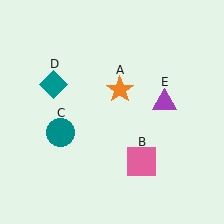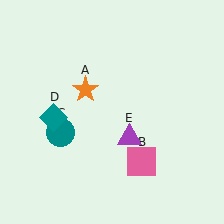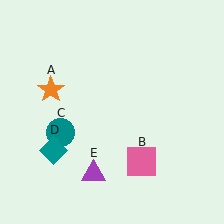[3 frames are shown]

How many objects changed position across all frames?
3 objects changed position: orange star (object A), teal diamond (object D), purple triangle (object E).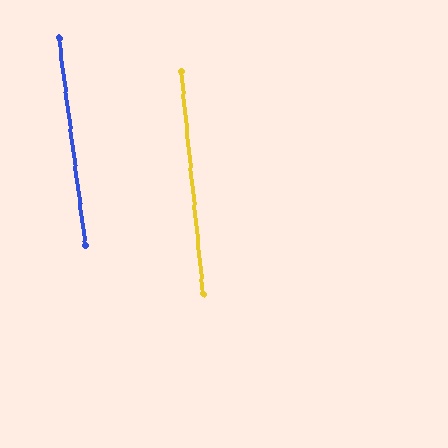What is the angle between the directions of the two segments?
Approximately 1 degree.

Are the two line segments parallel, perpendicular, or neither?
Parallel — their directions differ by only 1.4°.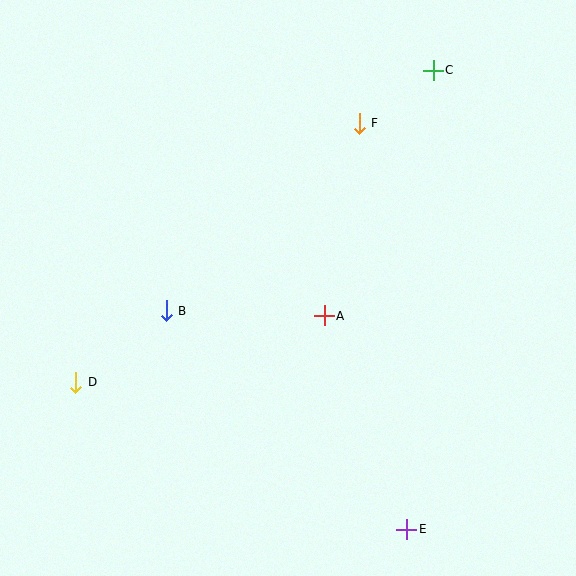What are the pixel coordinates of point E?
Point E is at (407, 529).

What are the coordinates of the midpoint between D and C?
The midpoint between D and C is at (255, 226).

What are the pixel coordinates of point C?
Point C is at (433, 71).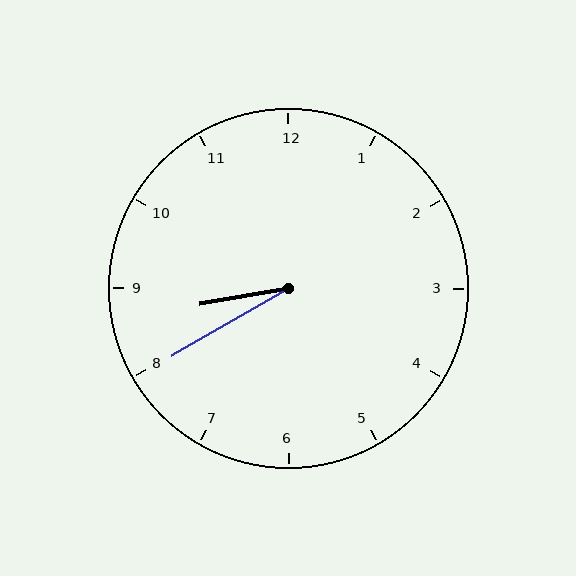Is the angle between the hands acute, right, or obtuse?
It is acute.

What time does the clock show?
8:40.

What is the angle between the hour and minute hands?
Approximately 20 degrees.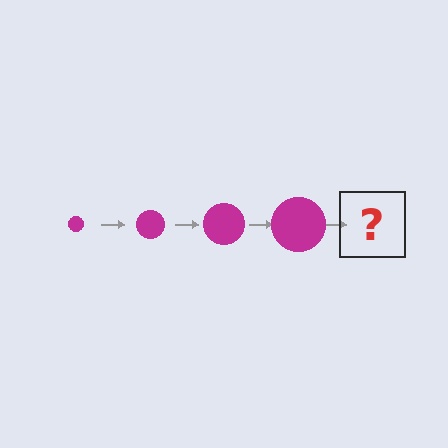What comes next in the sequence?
The next element should be a magenta circle, larger than the previous one.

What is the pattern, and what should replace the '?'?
The pattern is that the circle gets progressively larger each step. The '?' should be a magenta circle, larger than the previous one.